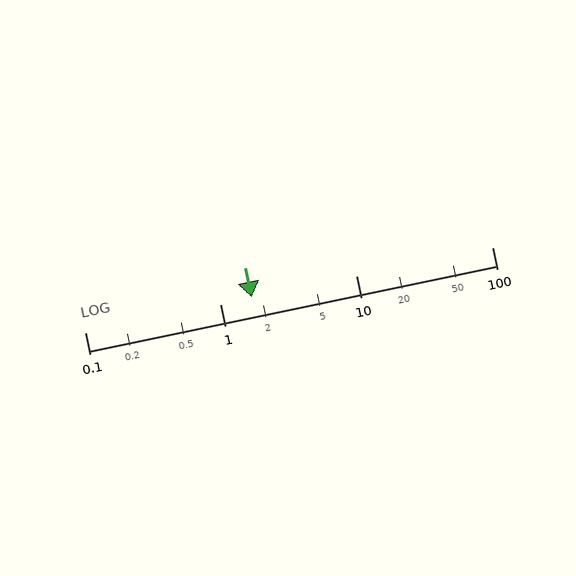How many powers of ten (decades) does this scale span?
The scale spans 3 decades, from 0.1 to 100.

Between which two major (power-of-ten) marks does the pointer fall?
The pointer is between 1 and 10.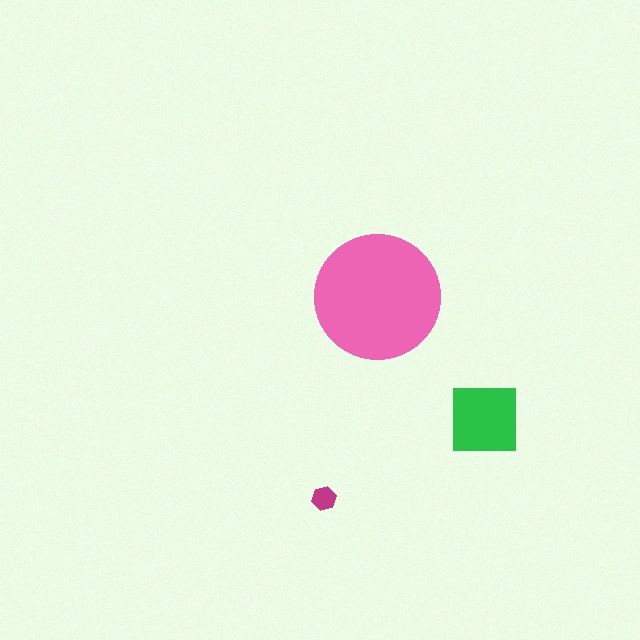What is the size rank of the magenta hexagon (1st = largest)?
3rd.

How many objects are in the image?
There are 3 objects in the image.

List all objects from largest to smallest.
The pink circle, the green square, the magenta hexagon.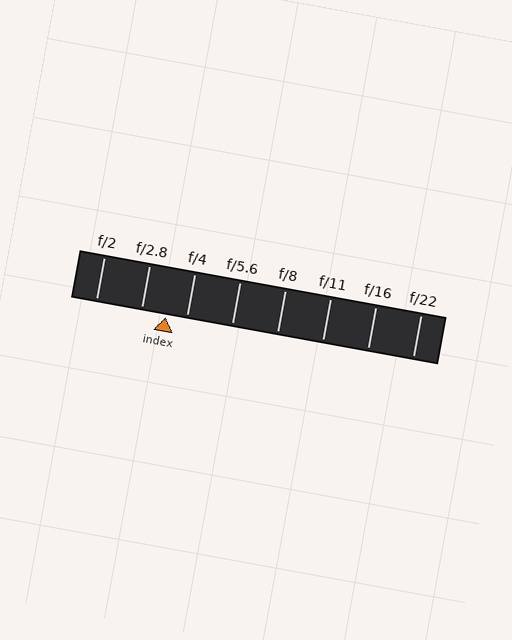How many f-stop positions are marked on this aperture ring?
There are 8 f-stop positions marked.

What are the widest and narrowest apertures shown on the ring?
The widest aperture shown is f/2 and the narrowest is f/22.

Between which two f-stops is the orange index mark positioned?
The index mark is between f/2.8 and f/4.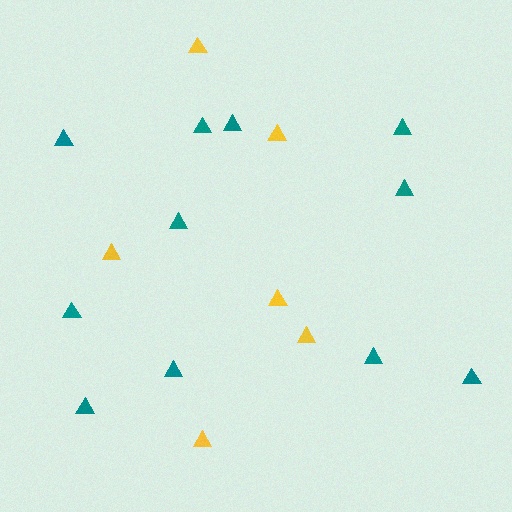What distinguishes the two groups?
There are 2 groups: one group of teal triangles (11) and one group of yellow triangles (6).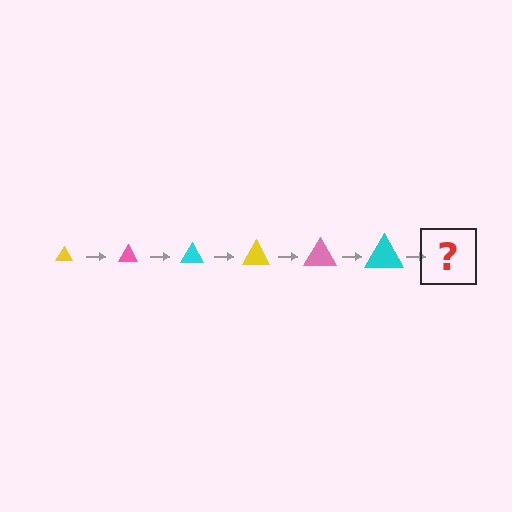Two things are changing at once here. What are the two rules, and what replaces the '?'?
The two rules are that the triangle grows larger each step and the color cycles through yellow, pink, and cyan. The '?' should be a yellow triangle, larger than the previous one.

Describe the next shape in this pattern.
It should be a yellow triangle, larger than the previous one.